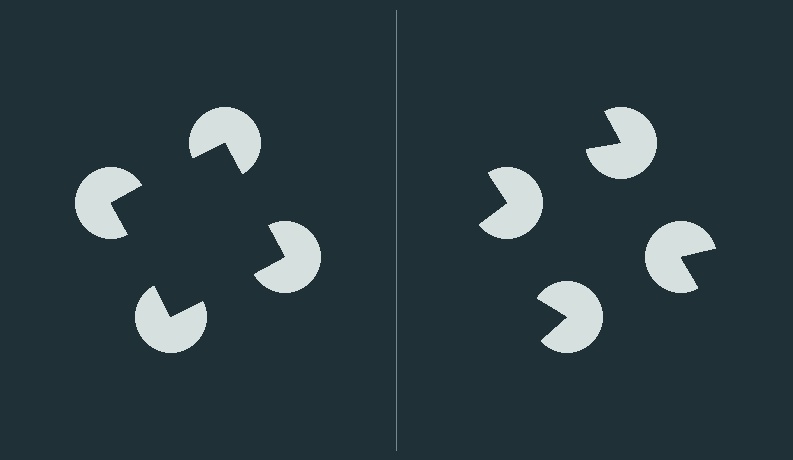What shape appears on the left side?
An illusory square.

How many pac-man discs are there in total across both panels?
8 — 4 on each side.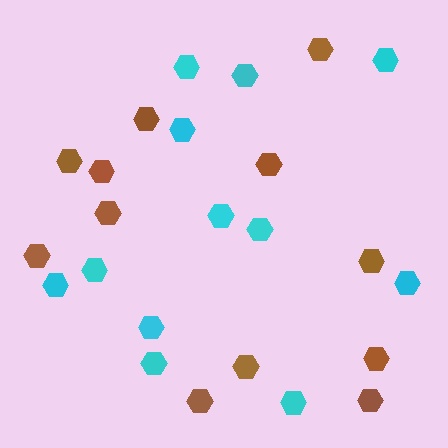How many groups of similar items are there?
There are 2 groups: one group of brown hexagons (12) and one group of cyan hexagons (12).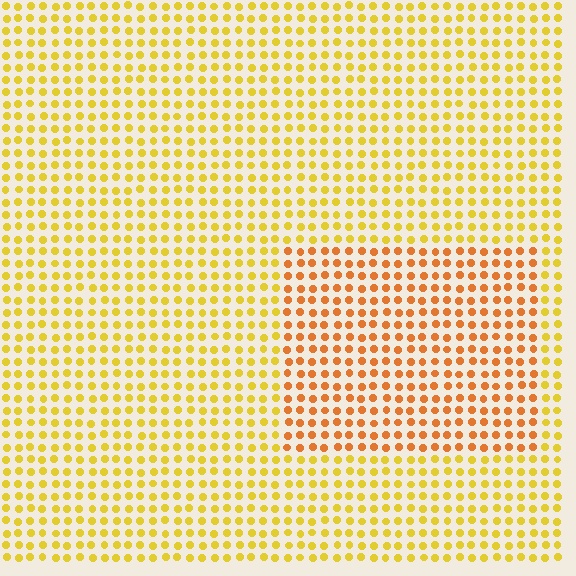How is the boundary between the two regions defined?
The boundary is defined purely by a slight shift in hue (about 29 degrees). Spacing, size, and orientation are identical on both sides.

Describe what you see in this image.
The image is filled with small yellow elements in a uniform arrangement. A rectangle-shaped region is visible where the elements are tinted to a slightly different hue, forming a subtle color boundary.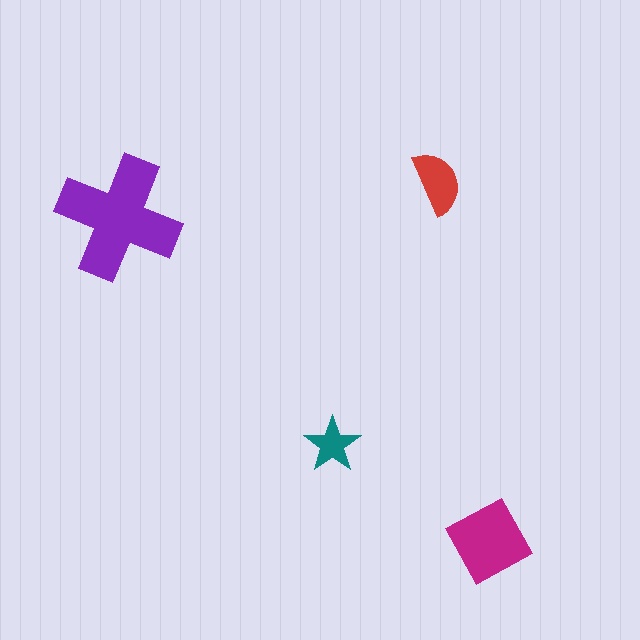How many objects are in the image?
There are 4 objects in the image.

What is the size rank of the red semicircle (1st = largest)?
3rd.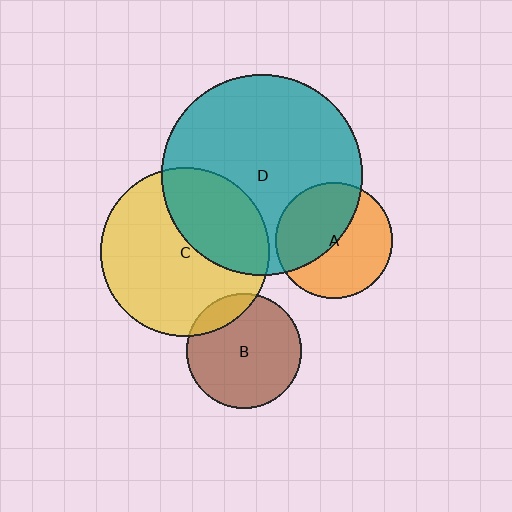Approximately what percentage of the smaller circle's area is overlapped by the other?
Approximately 35%.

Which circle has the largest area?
Circle D (teal).